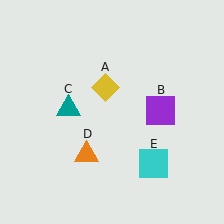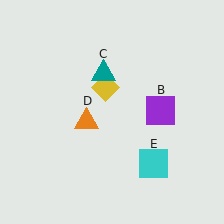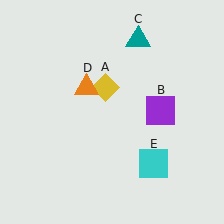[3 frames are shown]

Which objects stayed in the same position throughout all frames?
Yellow diamond (object A) and purple square (object B) and cyan square (object E) remained stationary.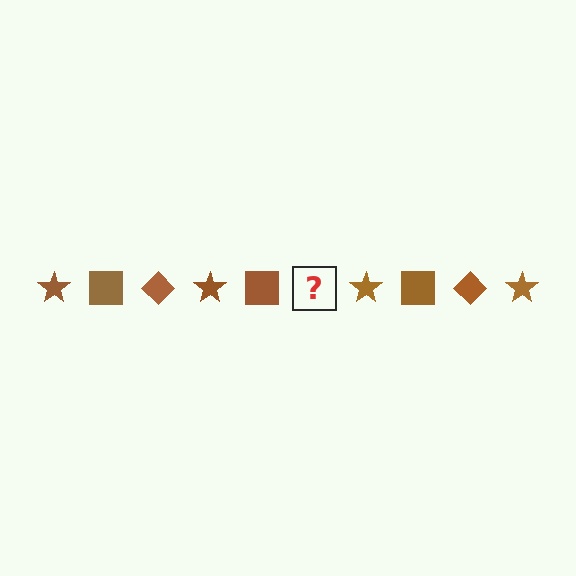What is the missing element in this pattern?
The missing element is a brown diamond.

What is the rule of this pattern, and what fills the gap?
The rule is that the pattern cycles through star, square, diamond shapes in brown. The gap should be filled with a brown diamond.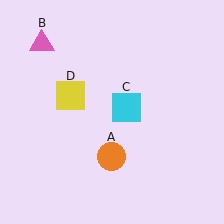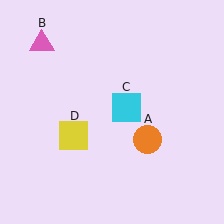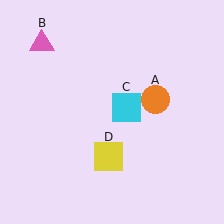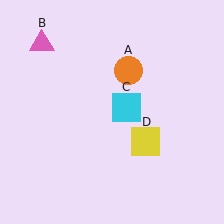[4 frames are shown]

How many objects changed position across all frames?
2 objects changed position: orange circle (object A), yellow square (object D).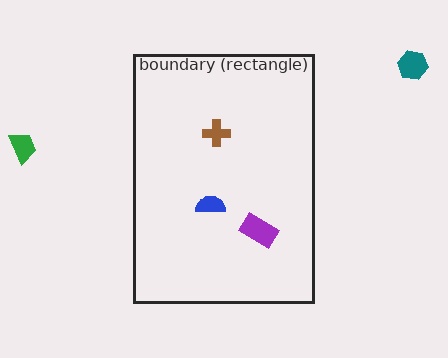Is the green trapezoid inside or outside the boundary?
Outside.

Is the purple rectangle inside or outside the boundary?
Inside.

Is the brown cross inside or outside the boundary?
Inside.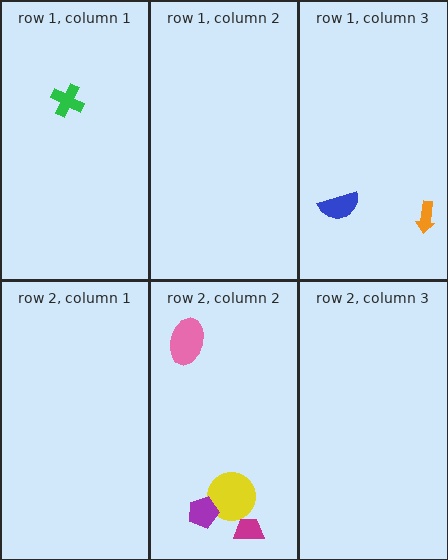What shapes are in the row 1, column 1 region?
The green cross.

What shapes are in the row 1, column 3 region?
The blue semicircle, the orange arrow.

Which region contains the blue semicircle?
The row 1, column 3 region.